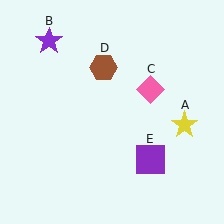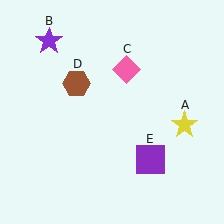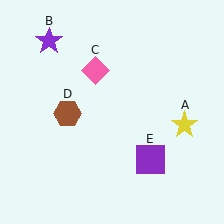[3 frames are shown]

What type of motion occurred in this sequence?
The pink diamond (object C), brown hexagon (object D) rotated counterclockwise around the center of the scene.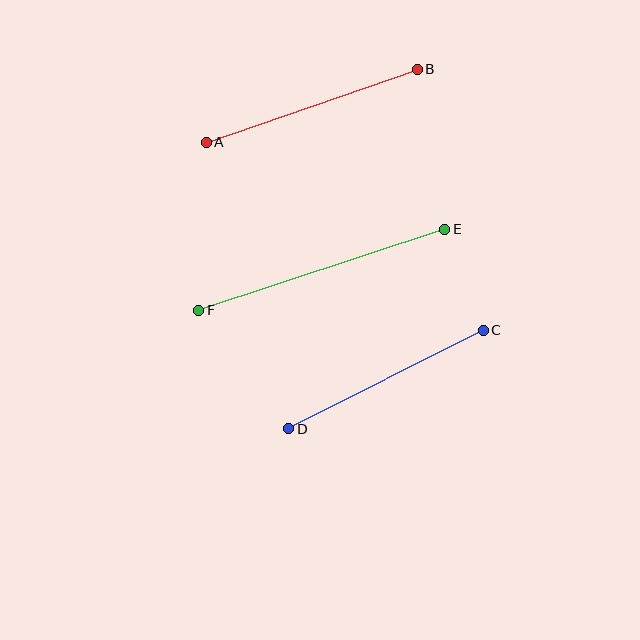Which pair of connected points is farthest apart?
Points E and F are farthest apart.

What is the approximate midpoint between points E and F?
The midpoint is at approximately (322, 270) pixels.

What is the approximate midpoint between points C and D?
The midpoint is at approximately (386, 379) pixels.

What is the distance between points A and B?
The distance is approximately 223 pixels.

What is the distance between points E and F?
The distance is approximately 259 pixels.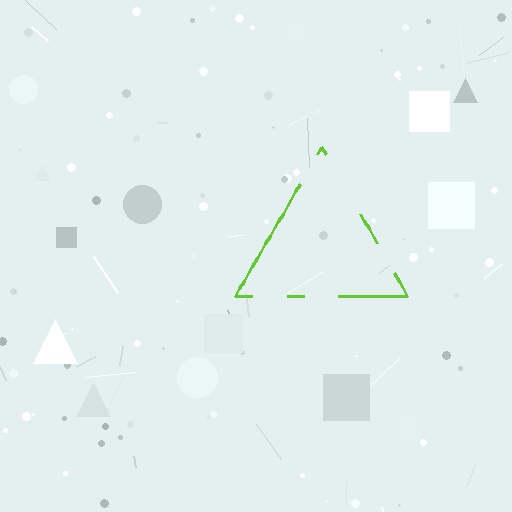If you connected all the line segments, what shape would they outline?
They would outline a triangle.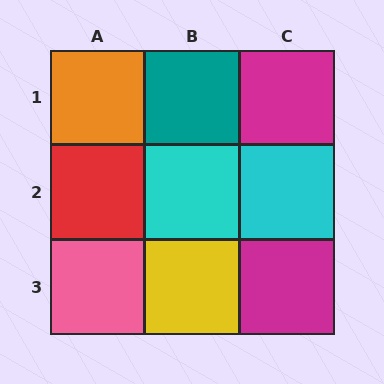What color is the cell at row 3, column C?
Magenta.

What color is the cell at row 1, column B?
Teal.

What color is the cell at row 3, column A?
Pink.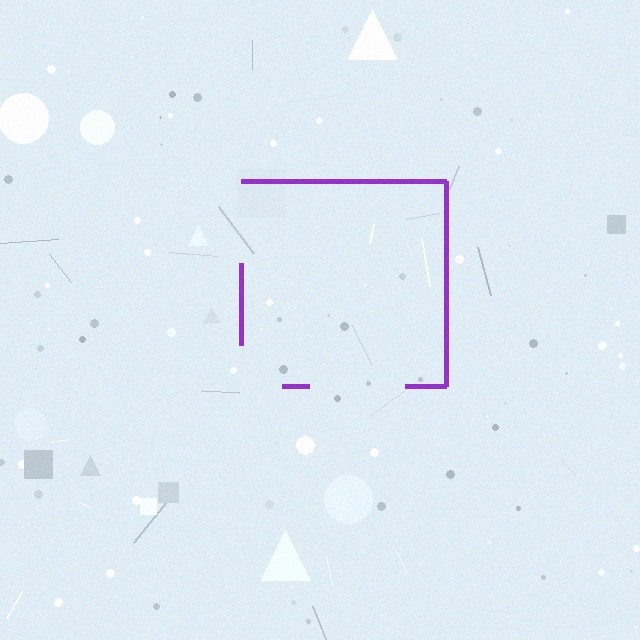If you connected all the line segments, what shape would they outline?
They would outline a square.